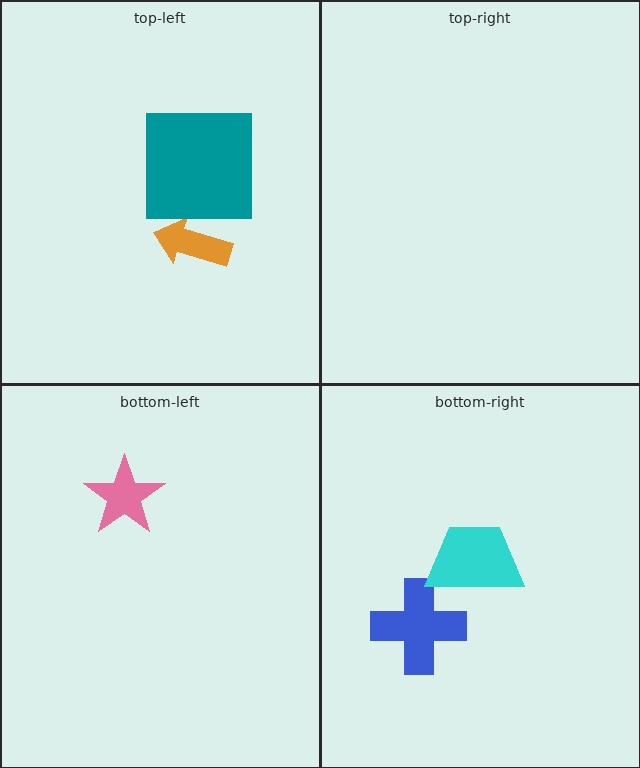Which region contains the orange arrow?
The top-left region.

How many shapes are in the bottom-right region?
2.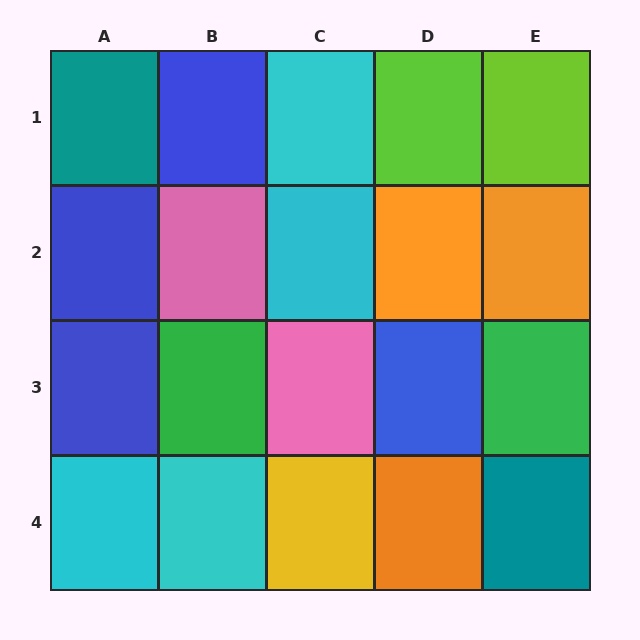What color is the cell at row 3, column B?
Green.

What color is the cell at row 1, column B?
Blue.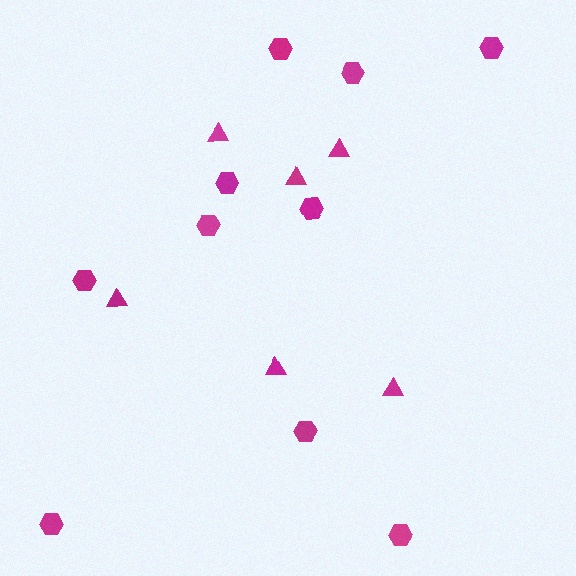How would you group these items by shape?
There are 2 groups: one group of triangles (6) and one group of hexagons (10).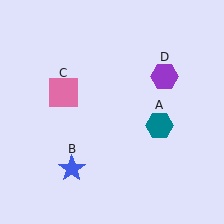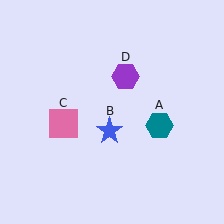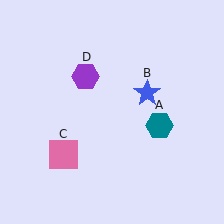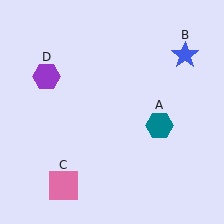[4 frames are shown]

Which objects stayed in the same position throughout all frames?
Teal hexagon (object A) remained stationary.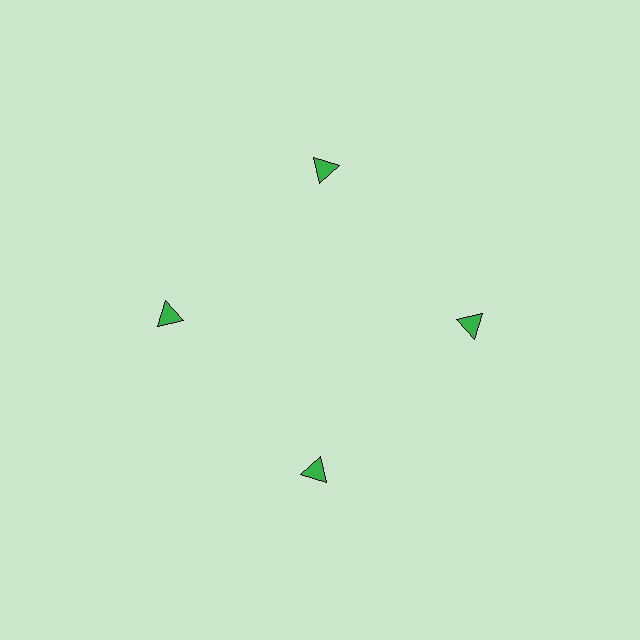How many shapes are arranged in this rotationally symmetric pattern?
There are 4 shapes, arranged in 4 groups of 1.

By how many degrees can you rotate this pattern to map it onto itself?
The pattern maps onto itself every 90 degrees of rotation.